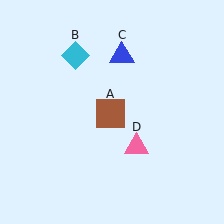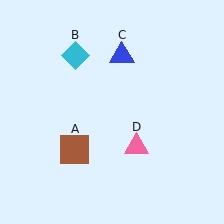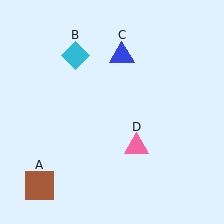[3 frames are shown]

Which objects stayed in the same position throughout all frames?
Cyan diamond (object B) and blue triangle (object C) and pink triangle (object D) remained stationary.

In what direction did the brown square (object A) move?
The brown square (object A) moved down and to the left.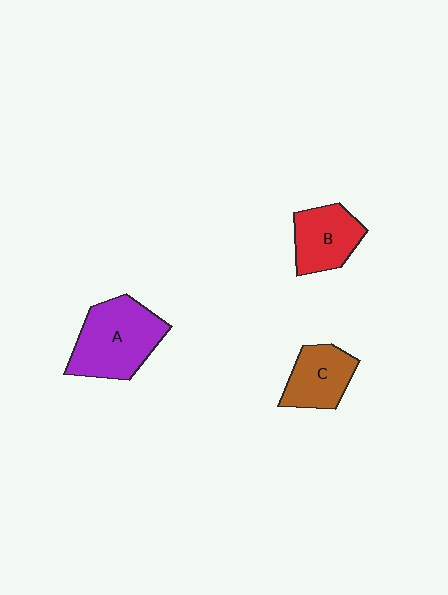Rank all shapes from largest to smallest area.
From largest to smallest: A (purple), B (red), C (brown).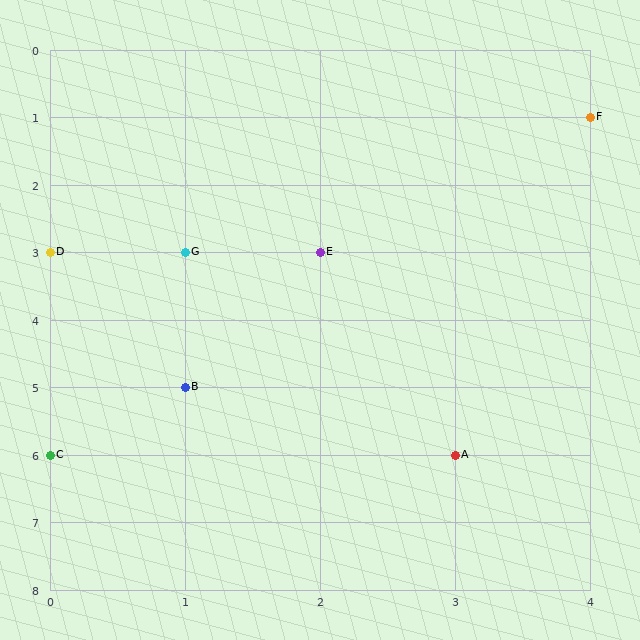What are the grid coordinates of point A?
Point A is at grid coordinates (3, 6).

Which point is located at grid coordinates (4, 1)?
Point F is at (4, 1).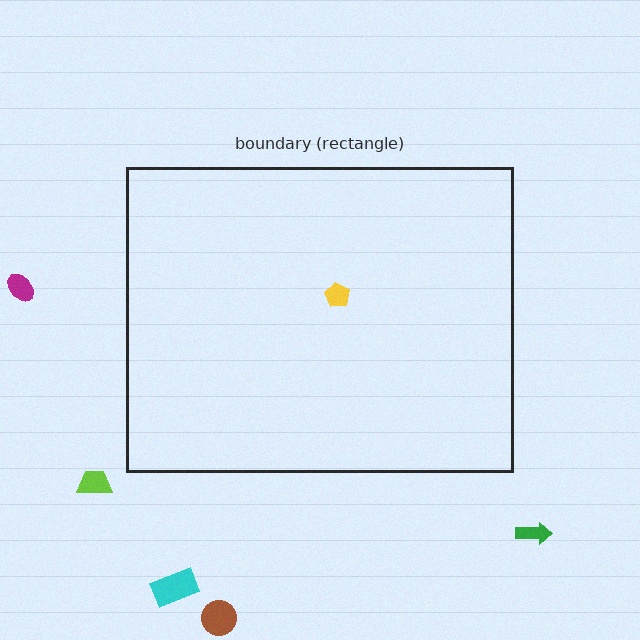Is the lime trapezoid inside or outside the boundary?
Outside.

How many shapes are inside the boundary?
1 inside, 5 outside.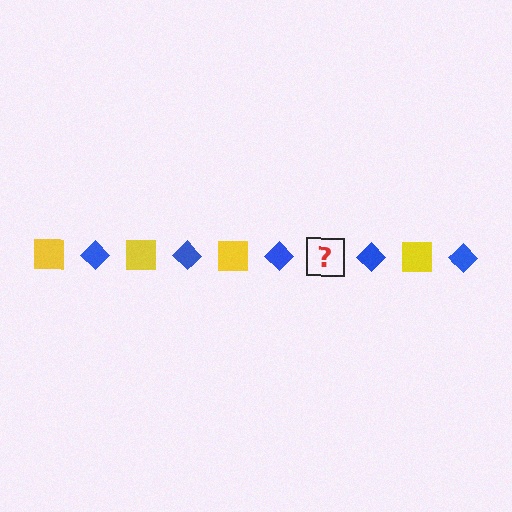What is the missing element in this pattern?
The missing element is a yellow square.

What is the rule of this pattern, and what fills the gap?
The rule is that the pattern alternates between yellow square and blue diamond. The gap should be filled with a yellow square.